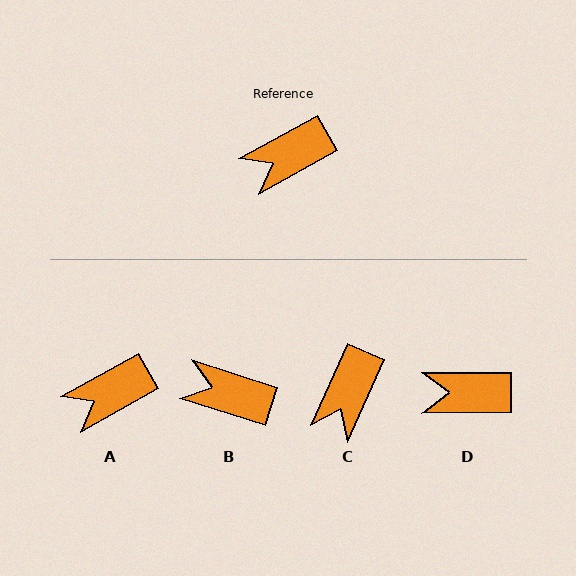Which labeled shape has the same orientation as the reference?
A.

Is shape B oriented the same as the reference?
No, it is off by about 47 degrees.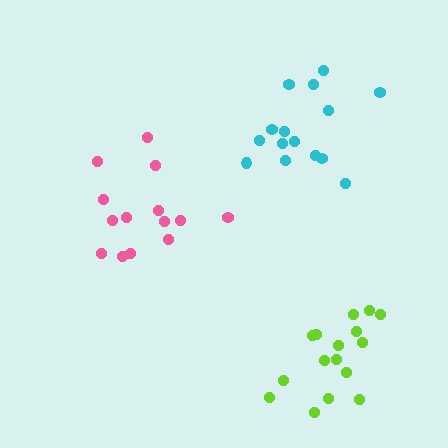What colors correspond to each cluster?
The clusters are colored: pink, lime, cyan.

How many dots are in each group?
Group 1: 14 dots, Group 2: 16 dots, Group 3: 15 dots (45 total).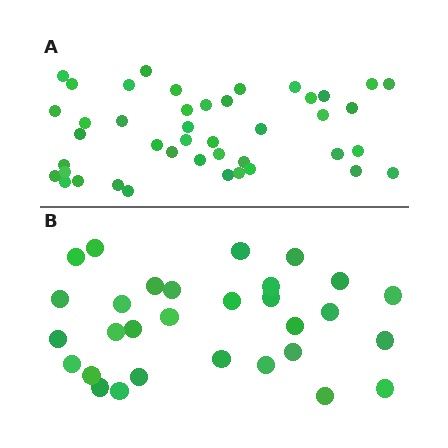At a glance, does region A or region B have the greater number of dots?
Region A (the top region) has more dots.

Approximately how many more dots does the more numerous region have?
Region A has approximately 15 more dots than region B.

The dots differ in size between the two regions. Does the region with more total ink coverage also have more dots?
No. Region B has more total ink coverage because its dots are larger, but region A actually contains more individual dots. Total area can be misleading — the number of items is what matters here.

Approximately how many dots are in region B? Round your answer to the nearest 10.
About 30 dots.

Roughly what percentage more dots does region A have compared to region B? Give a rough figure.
About 45% more.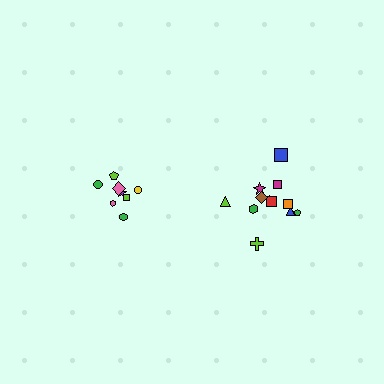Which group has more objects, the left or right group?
The right group.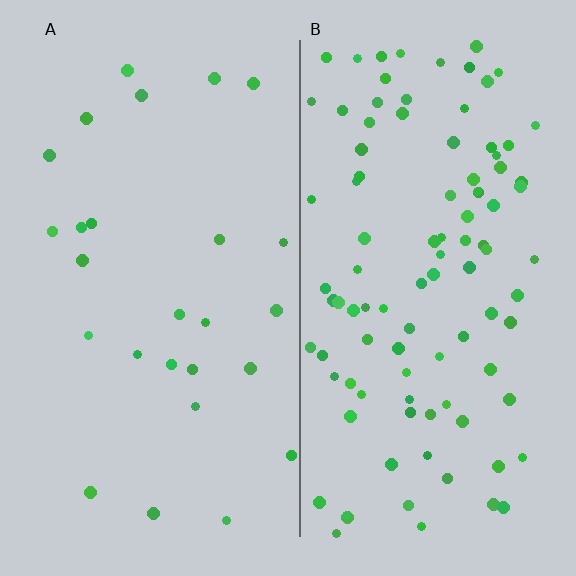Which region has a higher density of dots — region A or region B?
B (the right).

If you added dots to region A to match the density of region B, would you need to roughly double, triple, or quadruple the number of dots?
Approximately quadruple.